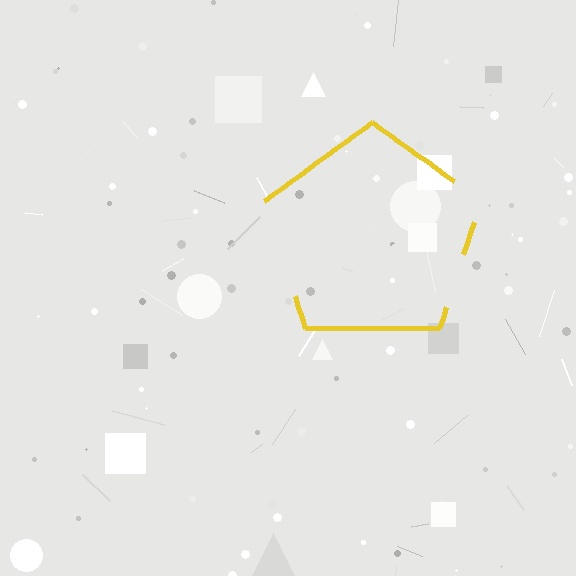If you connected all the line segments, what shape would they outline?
They would outline a pentagon.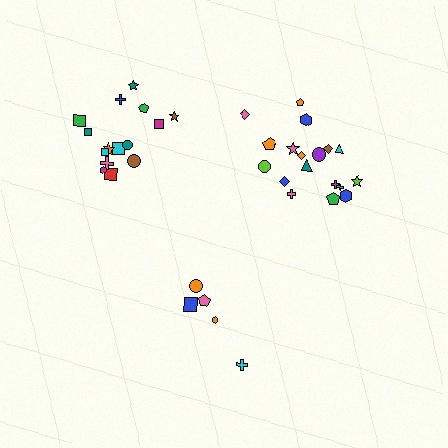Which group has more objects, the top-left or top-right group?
The top-right group.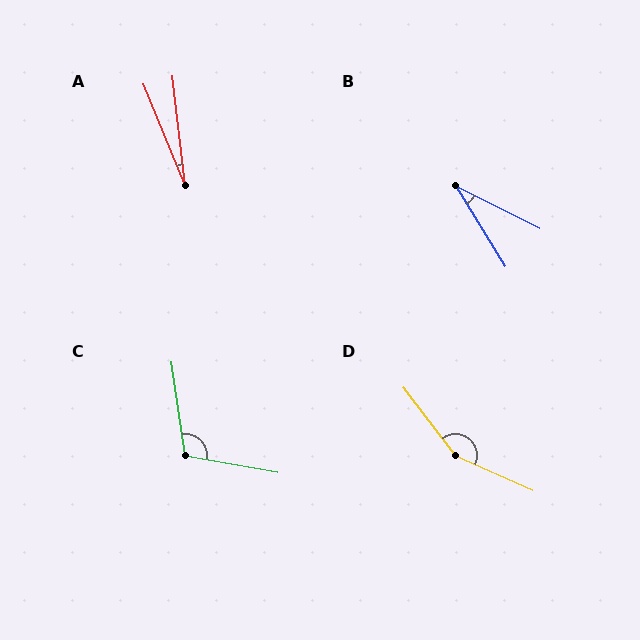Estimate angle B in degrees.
Approximately 32 degrees.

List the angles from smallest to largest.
A (16°), B (32°), C (109°), D (151°).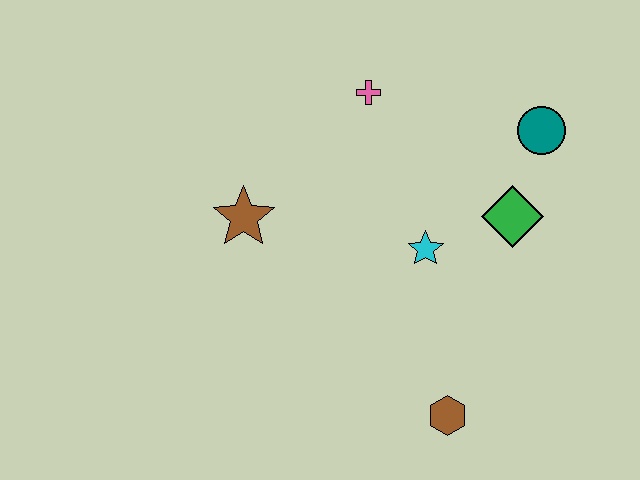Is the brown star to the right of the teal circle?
No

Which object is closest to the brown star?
The pink cross is closest to the brown star.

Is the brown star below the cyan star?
No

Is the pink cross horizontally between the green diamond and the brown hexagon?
No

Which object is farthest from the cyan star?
The brown star is farthest from the cyan star.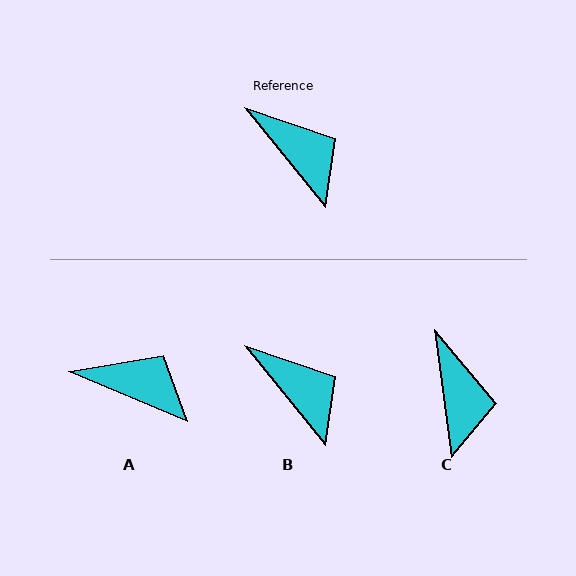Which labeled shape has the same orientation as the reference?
B.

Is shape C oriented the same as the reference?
No, it is off by about 31 degrees.